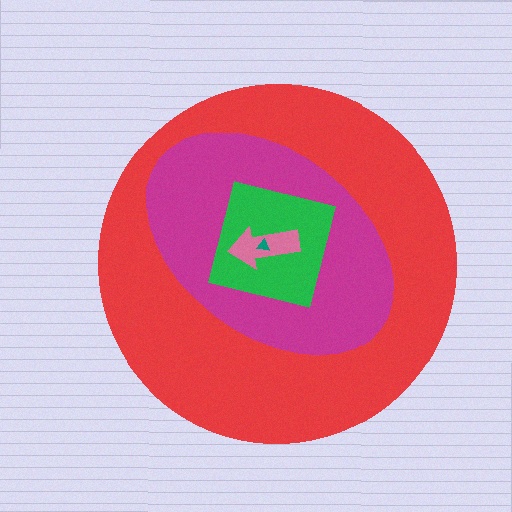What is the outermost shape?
The red circle.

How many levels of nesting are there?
5.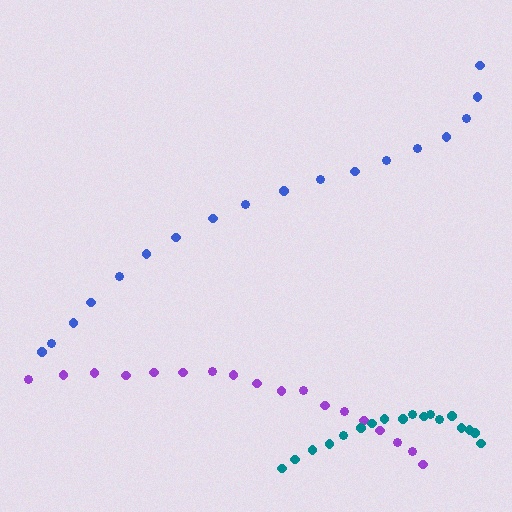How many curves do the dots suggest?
There are 3 distinct paths.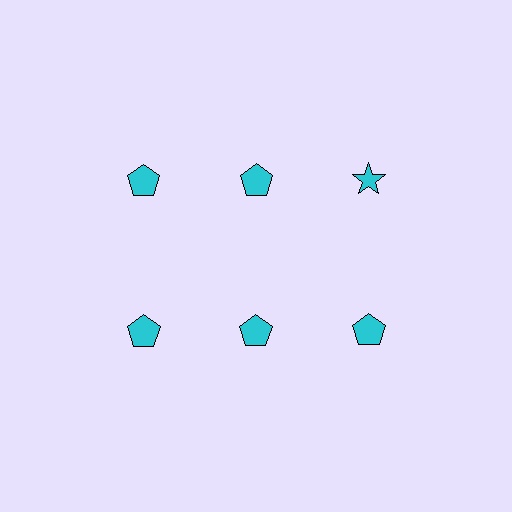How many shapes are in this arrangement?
There are 6 shapes arranged in a grid pattern.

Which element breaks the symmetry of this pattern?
The cyan star in the top row, center column breaks the symmetry. All other shapes are cyan pentagons.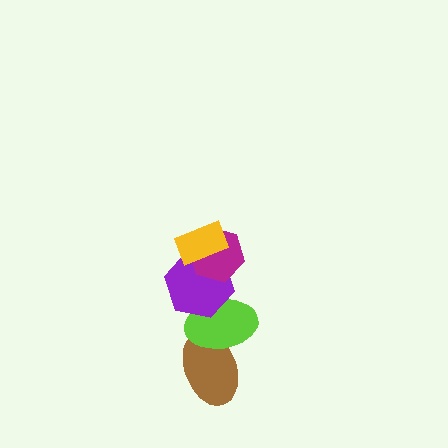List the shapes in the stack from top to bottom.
From top to bottom: the yellow rectangle, the magenta hexagon, the purple hexagon, the lime ellipse, the brown ellipse.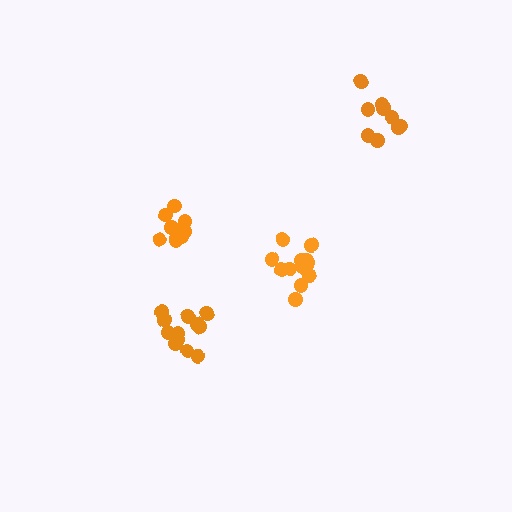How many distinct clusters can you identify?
There are 4 distinct clusters.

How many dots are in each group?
Group 1: 12 dots, Group 2: 12 dots, Group 3: 11 dots, Group 4: 9 dots (44 total).